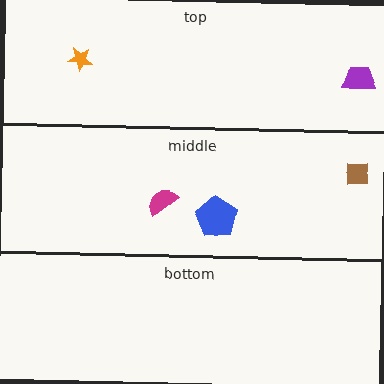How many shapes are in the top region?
2.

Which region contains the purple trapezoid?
The top region.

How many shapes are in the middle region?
3.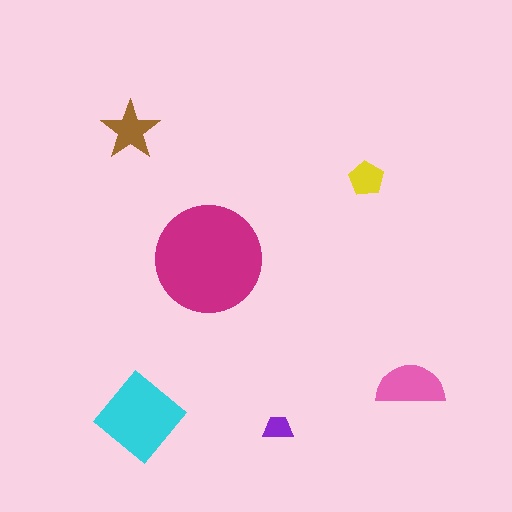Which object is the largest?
The magenta circle.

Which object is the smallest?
The purple trapezoid.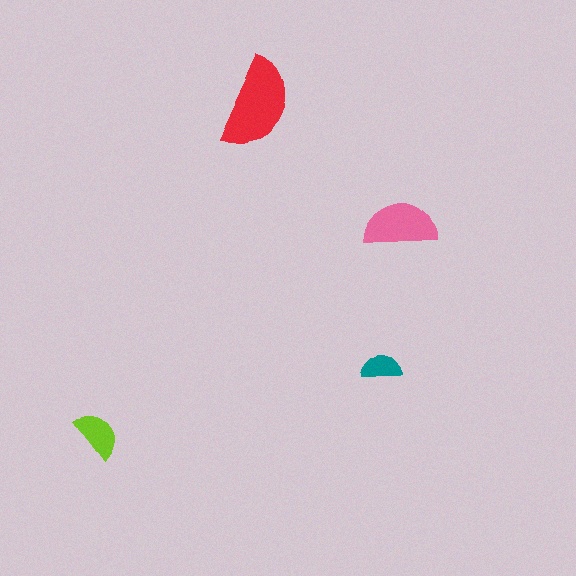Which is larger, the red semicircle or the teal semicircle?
The red one.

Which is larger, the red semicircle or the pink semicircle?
The red one.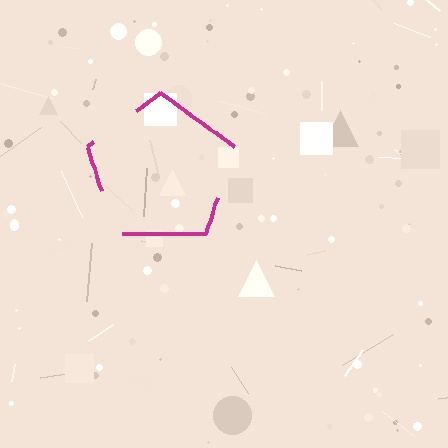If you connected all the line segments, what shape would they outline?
They would outline a pentagon.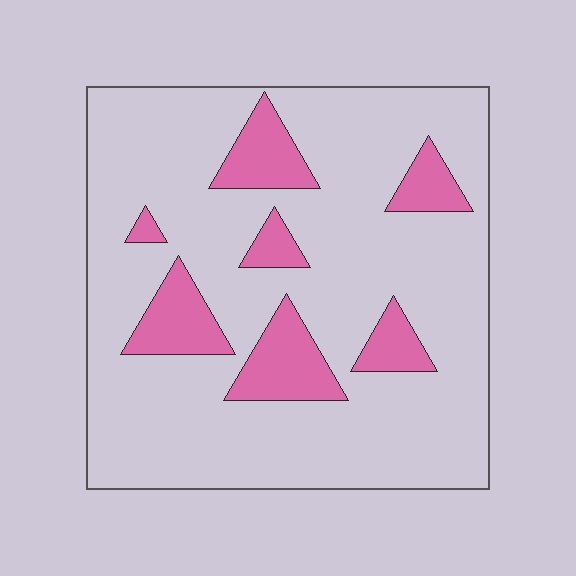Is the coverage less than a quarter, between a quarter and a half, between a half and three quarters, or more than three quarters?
Less than a quarter.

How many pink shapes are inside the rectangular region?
7.